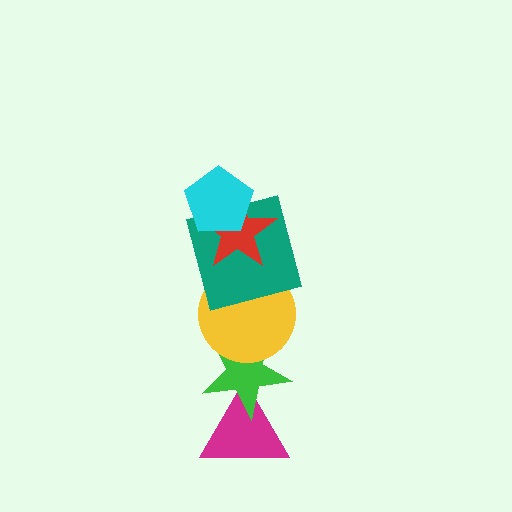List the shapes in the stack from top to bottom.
From top to bottom: the cyan pentagon, the red star, the teal square, the yellow circle, the green star, the magenta triangle.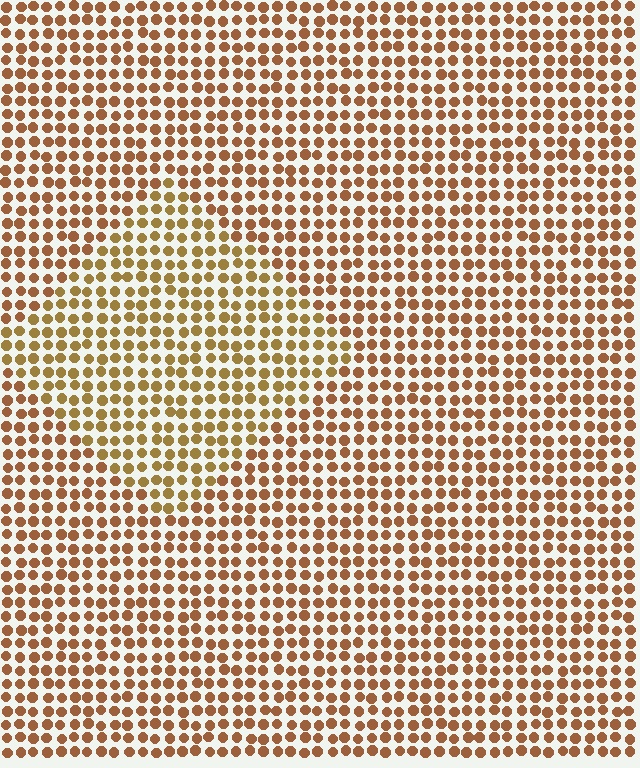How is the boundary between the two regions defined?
The boundary is defined purely by a slight shift in hue (about 20 degrees). Spacing, size, and orientation are identical on both sides.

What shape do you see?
I see a diamond.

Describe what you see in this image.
The image is filled with small brown elements in a uniform arrangement. A diamond-shaped region is visible where the elements are tinted to a slightly different hue, forming a subtle color boundary.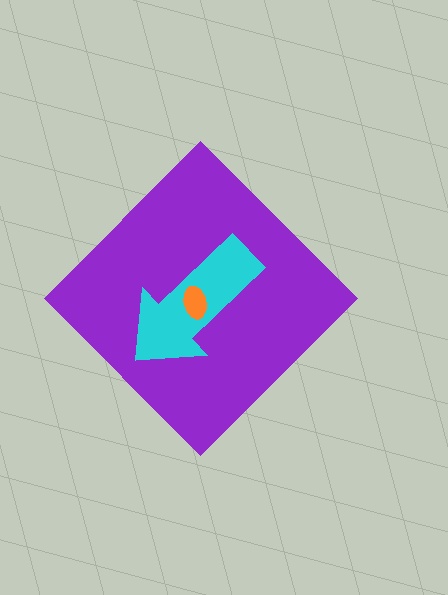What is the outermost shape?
The purple diamond.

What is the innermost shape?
The orange ellipse.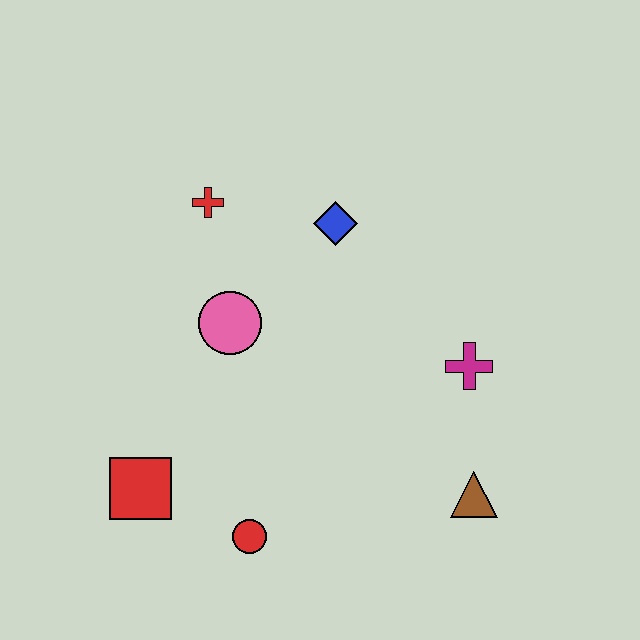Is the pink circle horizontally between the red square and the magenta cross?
Yes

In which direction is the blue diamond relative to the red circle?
The blue diamond is above the red circle.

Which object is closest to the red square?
The red circle is closest to the red square.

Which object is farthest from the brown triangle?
The red cross is farthest from the brown triangle.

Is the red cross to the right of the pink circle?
No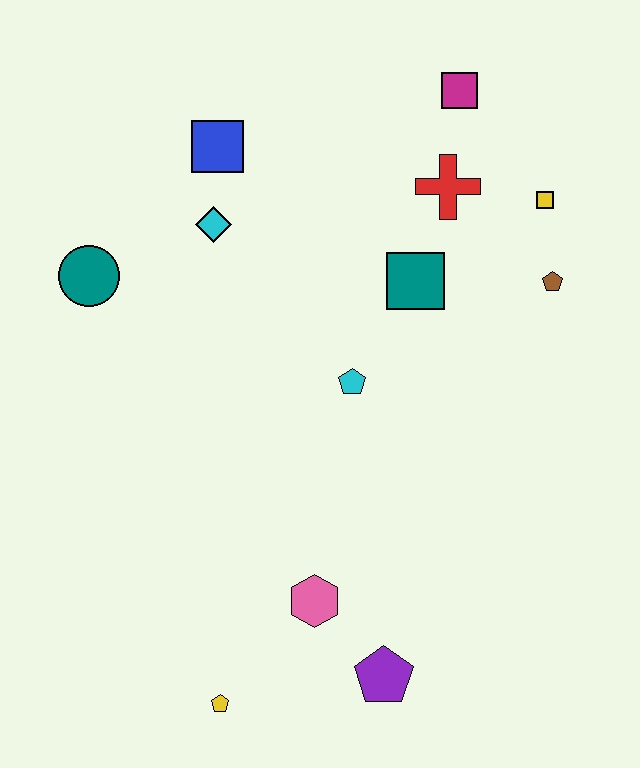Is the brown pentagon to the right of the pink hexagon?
Yes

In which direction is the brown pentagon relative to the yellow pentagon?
The brown pentagon is above the yellow pentagon.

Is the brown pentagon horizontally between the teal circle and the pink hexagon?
No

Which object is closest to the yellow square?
The brown pentagon is closest to the yellow square.